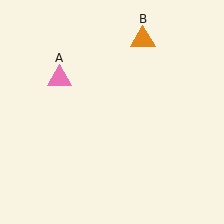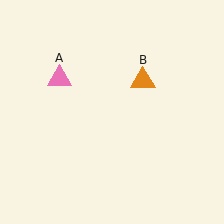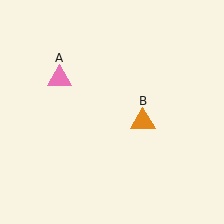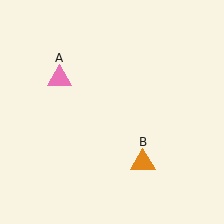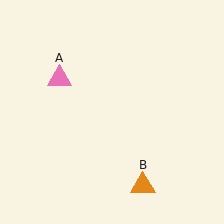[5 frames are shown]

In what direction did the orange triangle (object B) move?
The orange triangle (object B) moved down.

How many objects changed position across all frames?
1 object changed position: orange triangle (object B).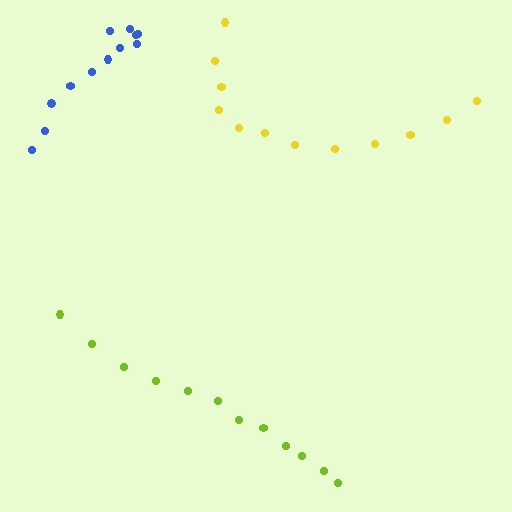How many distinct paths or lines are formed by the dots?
There are 3 distinct paths.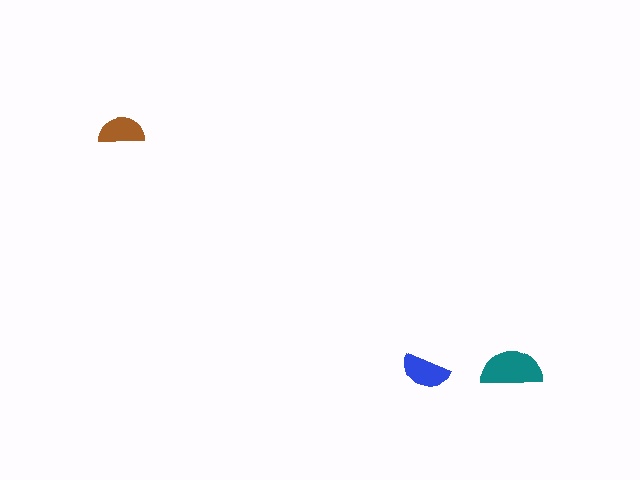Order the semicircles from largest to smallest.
the teal one, the blue one, the brown one.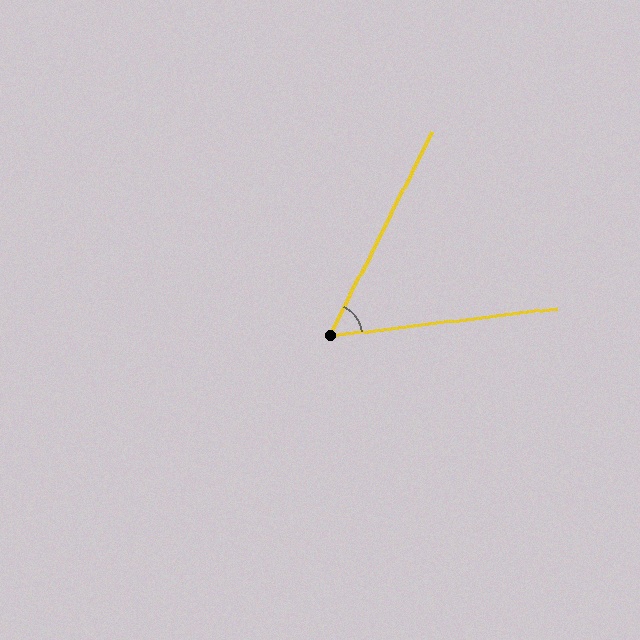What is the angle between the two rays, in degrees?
Approximately 56 degrees.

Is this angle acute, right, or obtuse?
It is acute.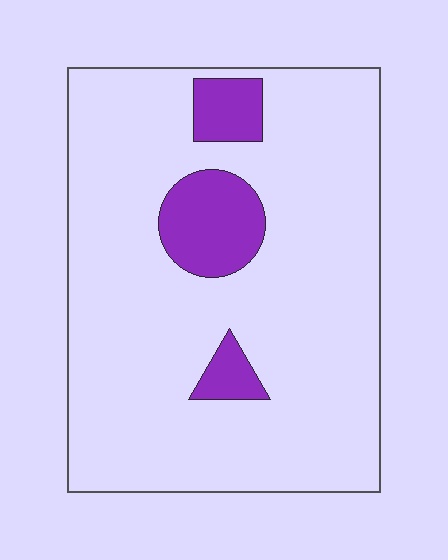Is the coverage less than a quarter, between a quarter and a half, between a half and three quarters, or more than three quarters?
Less than a quarter.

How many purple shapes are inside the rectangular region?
3.